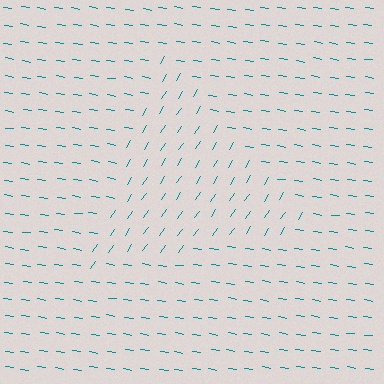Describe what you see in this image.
The image is filled with small teal line segments. A triangle region in the image has lines oriented differently from the surrounding lines, creating a visible texture boundary.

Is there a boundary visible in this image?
Yes, there is a texture boundary formed by a change in line orientation.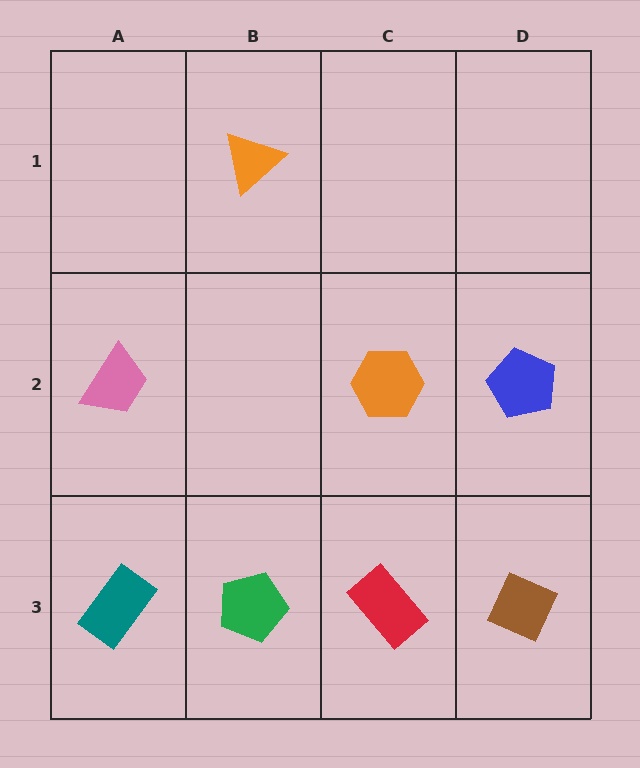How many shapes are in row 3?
4 shapes.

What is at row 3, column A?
A teal rectangle.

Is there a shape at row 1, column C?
No, that cell is empty.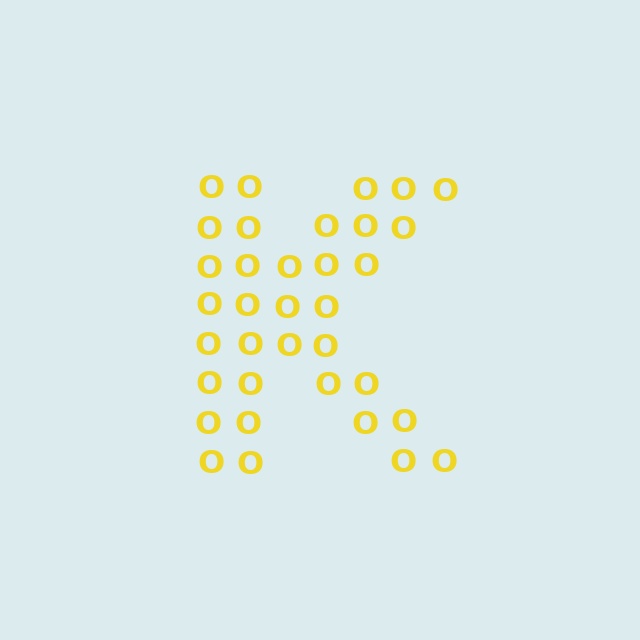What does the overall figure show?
The overall figure shows the letter K.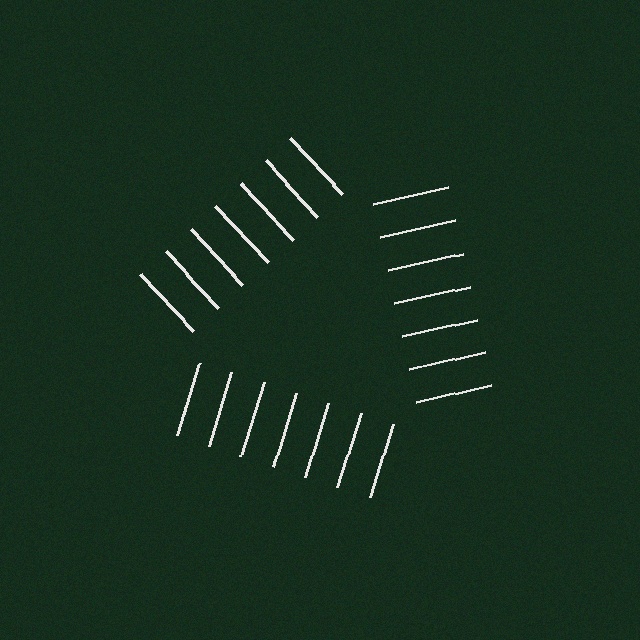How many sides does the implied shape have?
3 sides — the line-ends trace a triangle.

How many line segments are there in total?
21 — 7 along each of the 3 edges.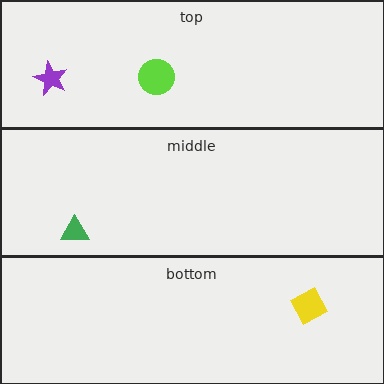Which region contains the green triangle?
The middle region.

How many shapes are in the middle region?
1.